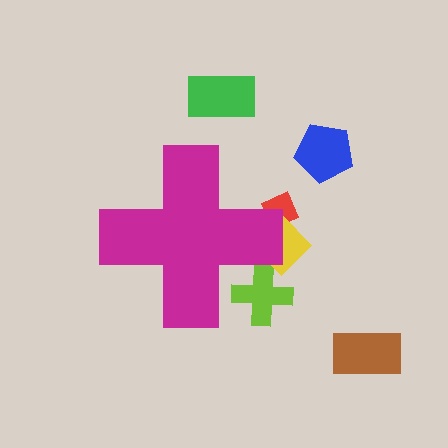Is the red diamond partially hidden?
Yes, the red diamond is partially hidden behind the magenta cross.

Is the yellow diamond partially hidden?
Yes, the yellow diamond is partially hidden behind the magenta cross.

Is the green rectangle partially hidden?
No, the green rectangle is fully visible.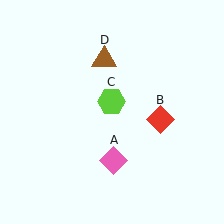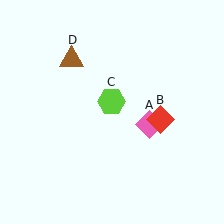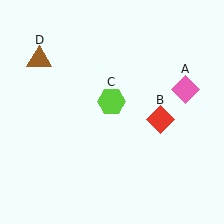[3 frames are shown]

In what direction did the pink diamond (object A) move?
The pink diamond (object A) moved up and to the right.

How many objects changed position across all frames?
2 objects changed position: pink diamond (object A), brown triangle (object D).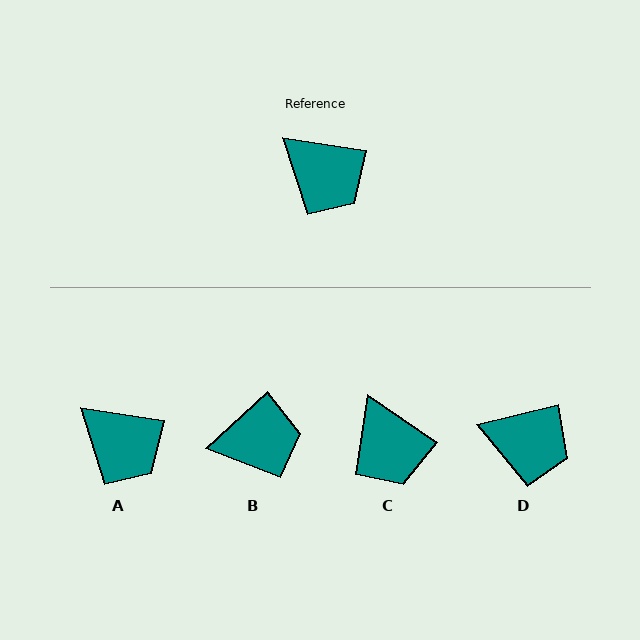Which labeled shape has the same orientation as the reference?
A.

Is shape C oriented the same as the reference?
No, it is off by about 26 degrees.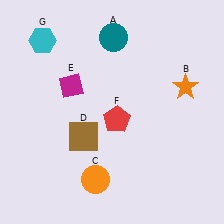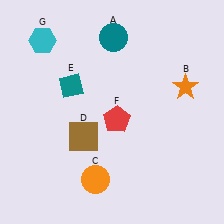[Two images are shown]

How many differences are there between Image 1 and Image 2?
There is 1 difference between the two images.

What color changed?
The diamond (E) changed from magenta in Image 1 to teal in Image 2.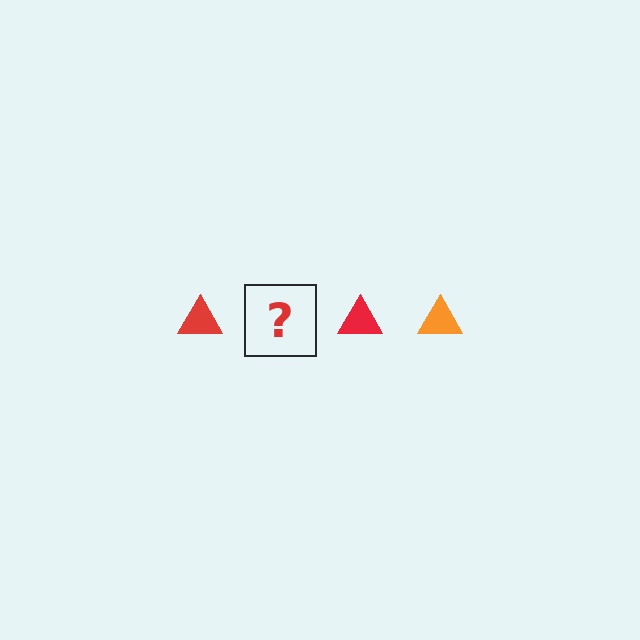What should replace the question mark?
The question mark should be replaced with an orange triangle.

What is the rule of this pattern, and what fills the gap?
The rule is that the pattern cycles through red, orange triangles. The gap should be filled with an orange triangle.